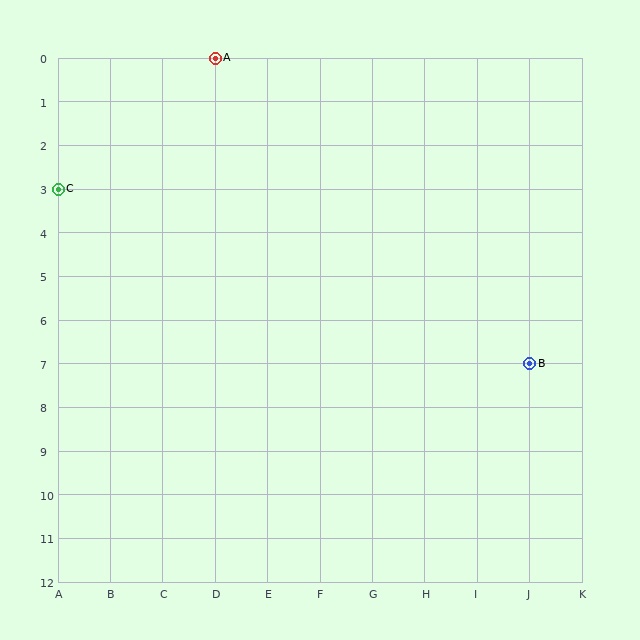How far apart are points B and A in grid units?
Points B and A are 6 columns and 7 rows apart (about 9.2 grid units diagonally).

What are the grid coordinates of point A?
Point A is at grid coordinates (D, 0).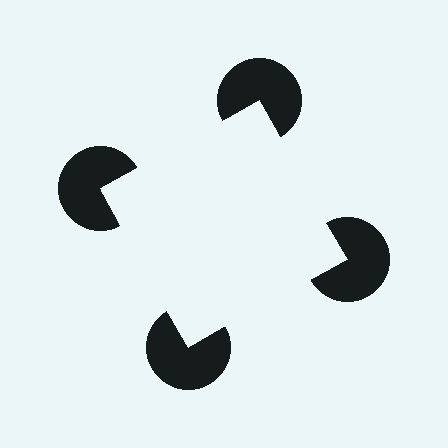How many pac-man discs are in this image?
There are 4 — one at each vertex of the illusory square.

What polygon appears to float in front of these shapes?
An illusory square — its edges are inferred from the aligned wedge cuts in the pac-man discs, not physically drawn.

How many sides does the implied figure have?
4 sides.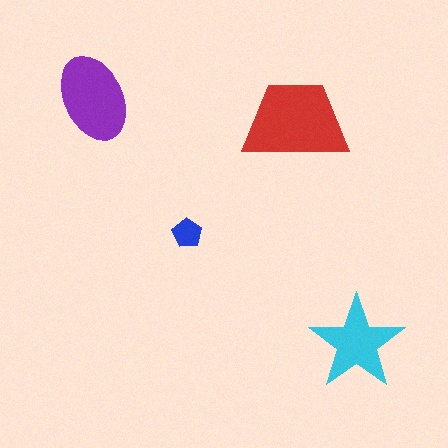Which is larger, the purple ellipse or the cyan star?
The purple ellipse.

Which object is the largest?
The red trapezoid.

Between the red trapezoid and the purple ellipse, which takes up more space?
The red trapezoid.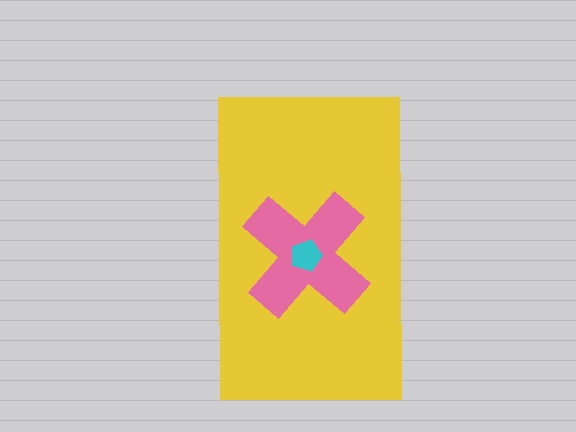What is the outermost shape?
The yellow rectangle.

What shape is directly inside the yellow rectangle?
The pink cross.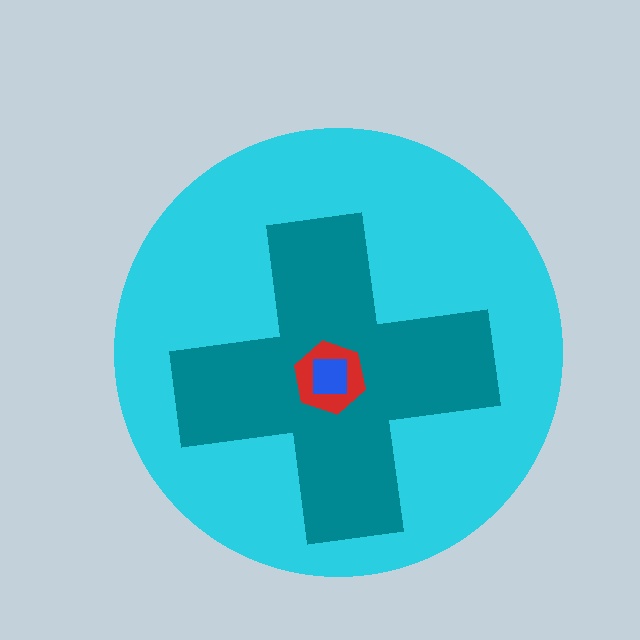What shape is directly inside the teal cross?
The red hexagon.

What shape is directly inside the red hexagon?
The blue square.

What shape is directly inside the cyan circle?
The teal cross.